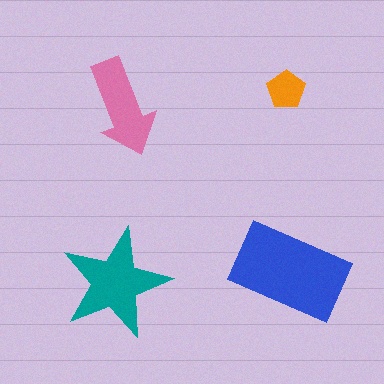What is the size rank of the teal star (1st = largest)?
2nd.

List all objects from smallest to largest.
The orange pentagon, the pink arrow, the teal star, the blue rectangle.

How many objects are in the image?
There are 4 objects in the image.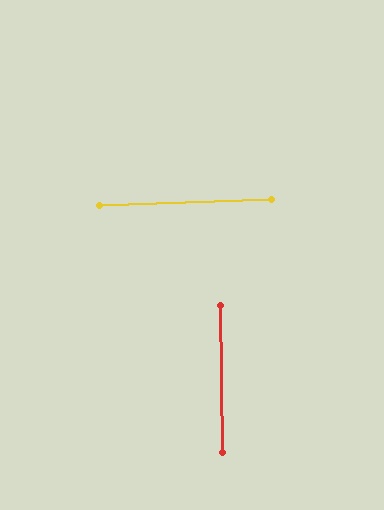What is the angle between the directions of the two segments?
Approximately 89 degrees.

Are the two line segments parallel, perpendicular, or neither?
Perpendicular — they meet at approximately 89°.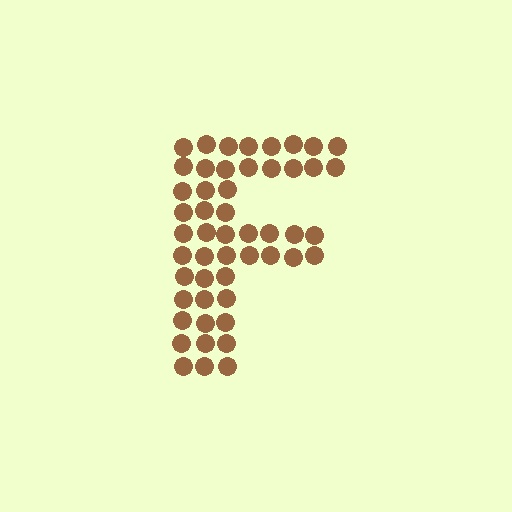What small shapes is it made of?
It is made of small circles.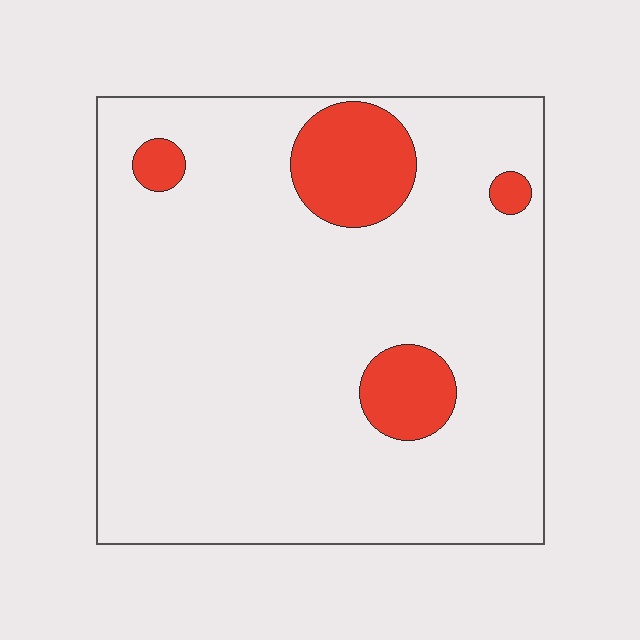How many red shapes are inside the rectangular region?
4.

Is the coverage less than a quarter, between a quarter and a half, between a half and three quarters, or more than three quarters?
Less than a quarter.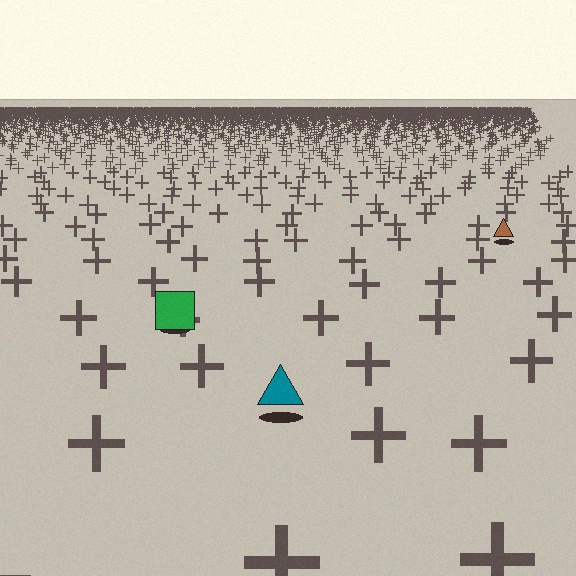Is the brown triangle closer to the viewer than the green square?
No. The green square is closer — you can tell from the texture gradient: the ground texture is coarser near it.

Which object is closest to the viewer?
The teal triangle is closest. The texture marks near it are larger and more spread out.